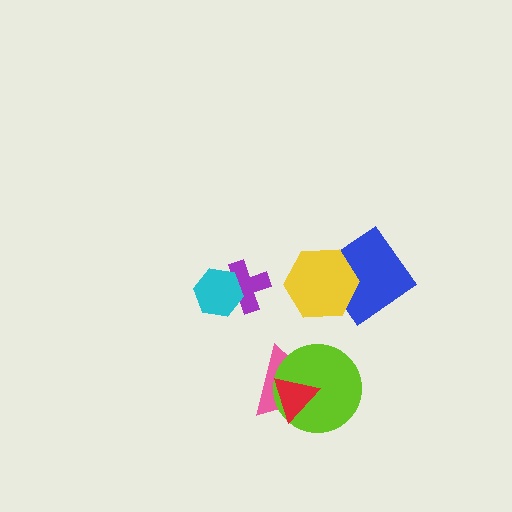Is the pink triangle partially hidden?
Yes, it is partially covered by another shape.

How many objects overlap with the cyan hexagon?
1 object overlaps with the cyan hexagon.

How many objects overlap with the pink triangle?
2 objects overlap with the pink triangle.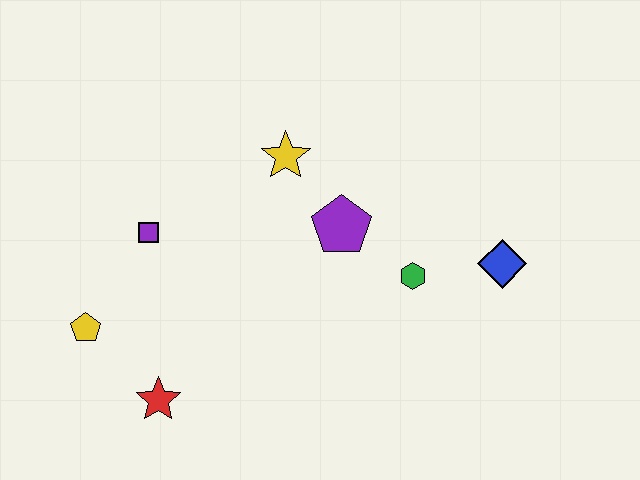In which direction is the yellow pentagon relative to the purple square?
The yellow pentagon is below the purple square.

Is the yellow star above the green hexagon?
Yes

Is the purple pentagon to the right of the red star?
Yes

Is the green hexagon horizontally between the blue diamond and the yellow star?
Yes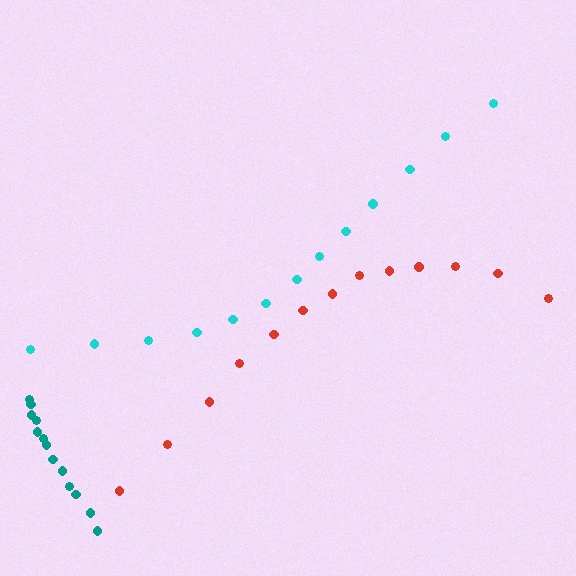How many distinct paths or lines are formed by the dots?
There are 3 distinct paths.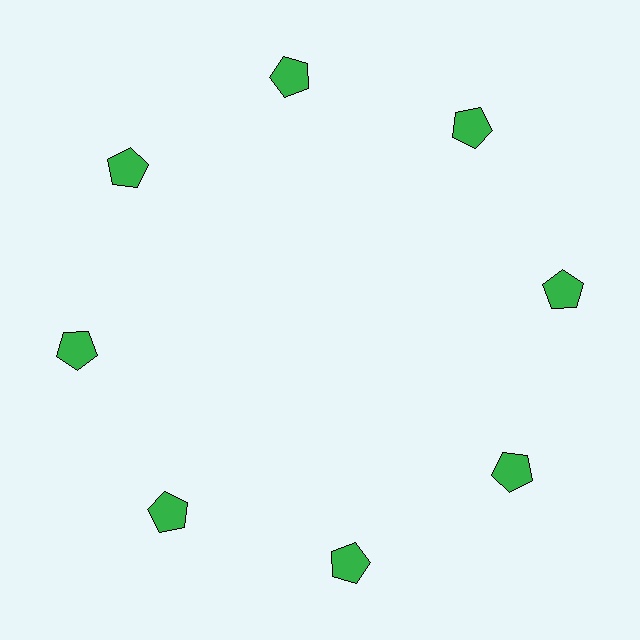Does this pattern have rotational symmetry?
Yes, this pattern has 8-fold rotational symmetry. It looks the same after rotating 45 degrees around the center.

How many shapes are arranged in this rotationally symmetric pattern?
There are 8 shapes, arranged in 8 groups of 1.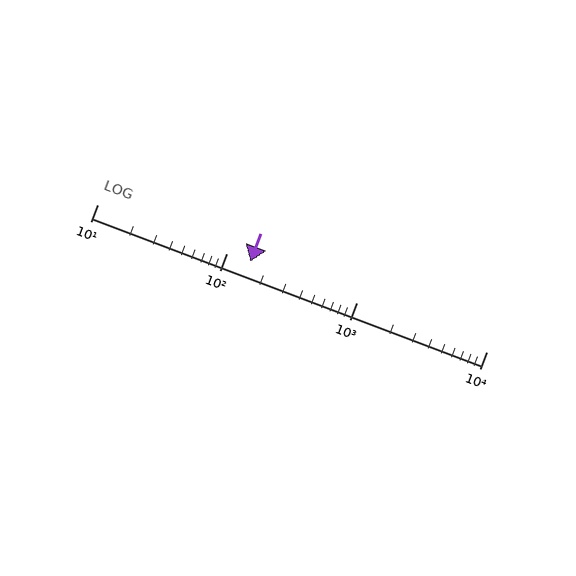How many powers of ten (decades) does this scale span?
The scale spans 3 decades, from 10 to 10000.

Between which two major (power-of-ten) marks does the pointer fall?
The pointer is between 100 and 1000.